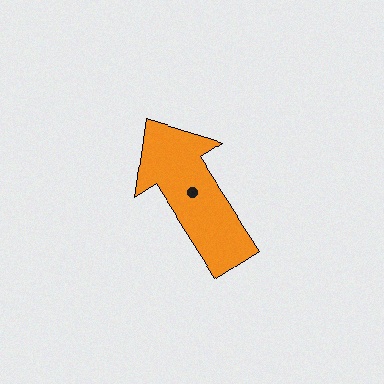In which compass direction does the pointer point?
Northwest.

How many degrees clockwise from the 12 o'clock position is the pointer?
Approximately 327 degrees.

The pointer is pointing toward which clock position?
Roughly 11 o'clock.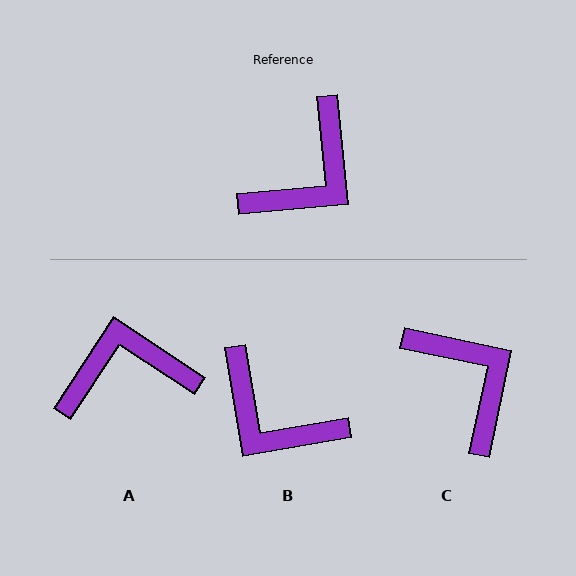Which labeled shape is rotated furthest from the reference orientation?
A, about 141 degrees away.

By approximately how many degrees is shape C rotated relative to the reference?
Approximately 73 degrees counter-clockwise.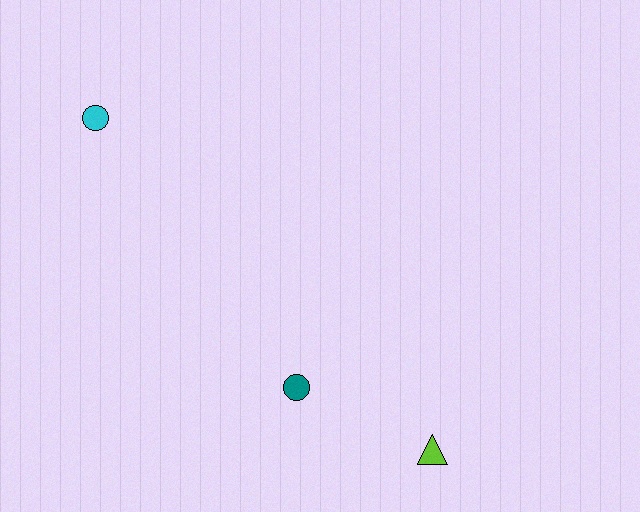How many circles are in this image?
There are 2 circles.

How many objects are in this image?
There are 3 objects.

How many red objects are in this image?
There are no red objects.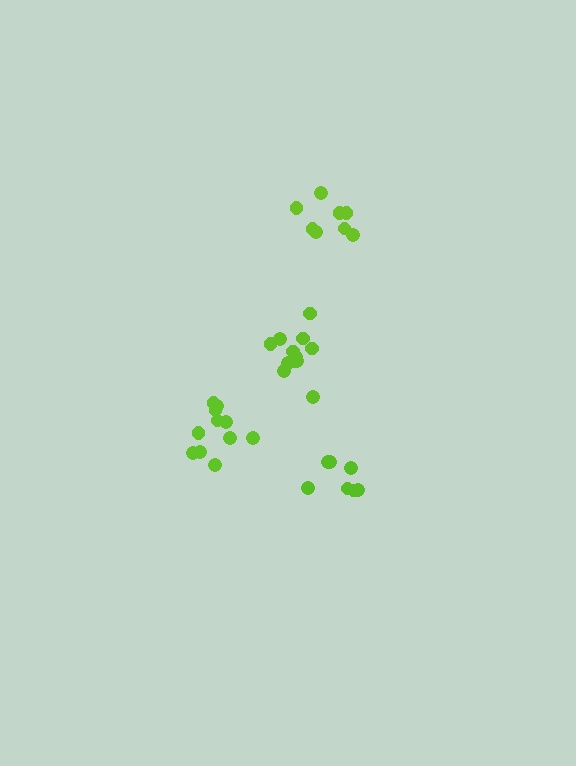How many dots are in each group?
Group 1: 12 dots, Group 2: 8 dots, Group 3: 7 dots, Group 4: 11 dots (38 total).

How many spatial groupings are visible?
There are 4 spatial groupings.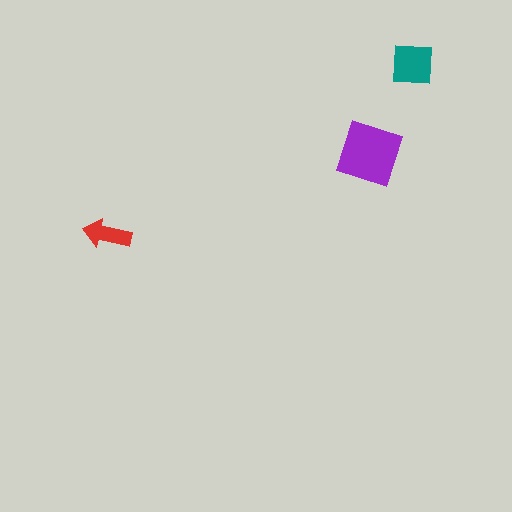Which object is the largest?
The purple diamond.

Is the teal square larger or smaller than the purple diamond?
Smaller.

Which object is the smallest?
The red arrow.